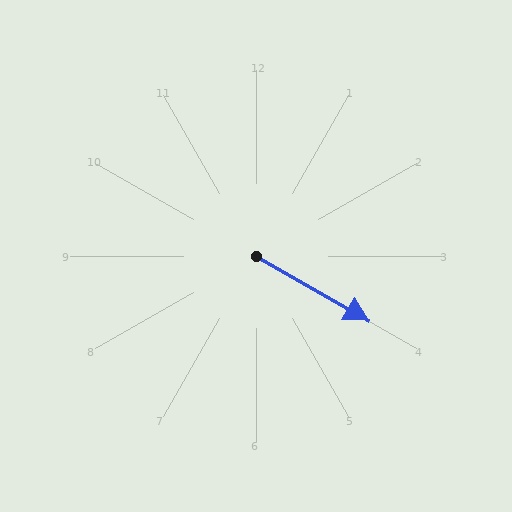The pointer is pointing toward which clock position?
Roughly 4 o'clock.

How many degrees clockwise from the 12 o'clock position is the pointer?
Approximately 120 degrees.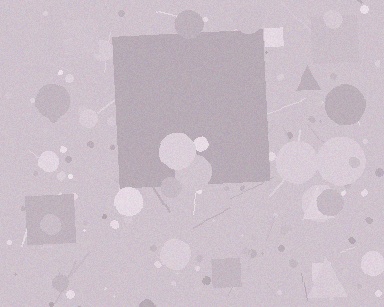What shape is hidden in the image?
A square is hidden in the image.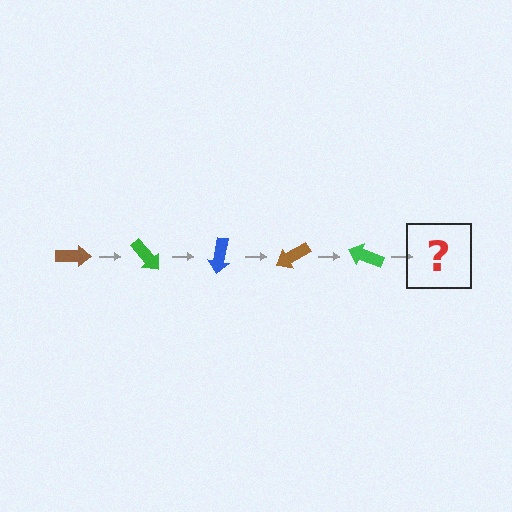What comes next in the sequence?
The next element should be a blue arrow, rotated 250 degrees from the start.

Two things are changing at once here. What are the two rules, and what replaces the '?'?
The two rules are that it rotates 50 degrees each step and the color cycles through brown, green, and blue. The '?' should be a blue arrow, rotated 250 degrees from the start.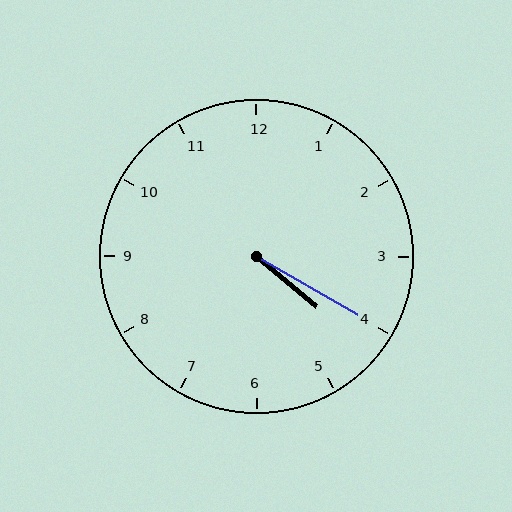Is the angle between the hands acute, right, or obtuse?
It is acute.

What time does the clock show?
4:20.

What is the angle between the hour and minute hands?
Approximately 10 degrees.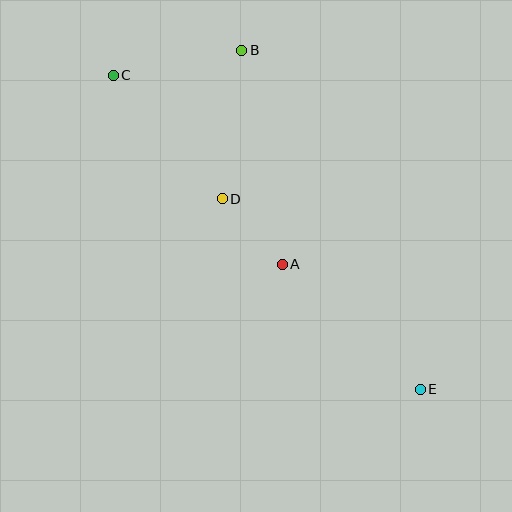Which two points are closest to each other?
Points A and D are closest to each other.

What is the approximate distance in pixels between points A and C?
The distance between A and C is approximately 254 pixels.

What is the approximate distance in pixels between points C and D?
The distance between C and D is approximately 165 pixels.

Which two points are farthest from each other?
Points C and E are farthest from each other.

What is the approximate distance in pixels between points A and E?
The distance between A and E is approximately 186 pixels.